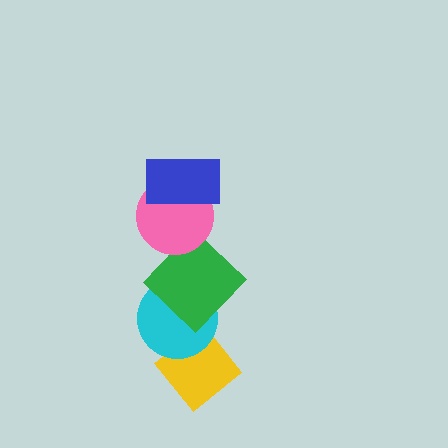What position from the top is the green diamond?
The green diamond is 3rd from the top.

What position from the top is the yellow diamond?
The yellow diamond is 5th from the top.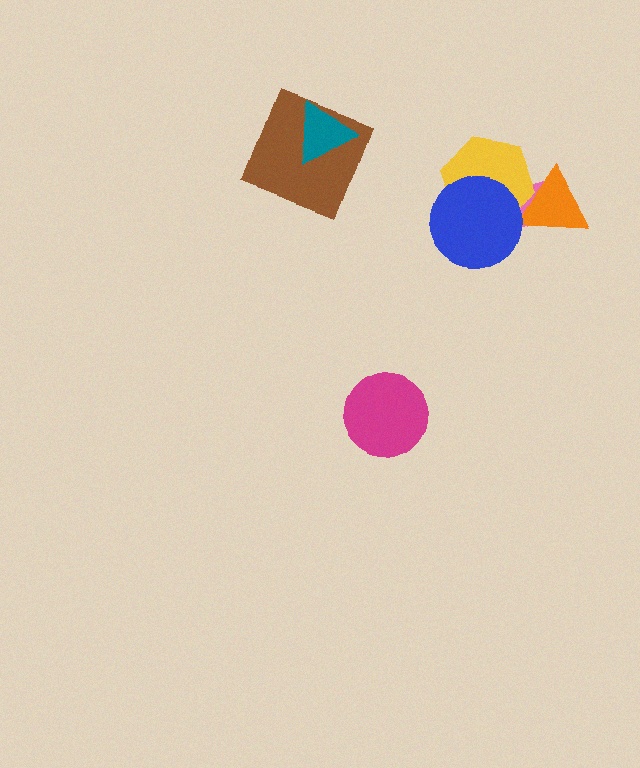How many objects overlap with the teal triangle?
1 object overlaps with the teal triangle.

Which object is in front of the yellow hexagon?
The blue circle is in front of the yellow hexagon.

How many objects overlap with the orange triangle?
2 objects overlap with the orange triangle.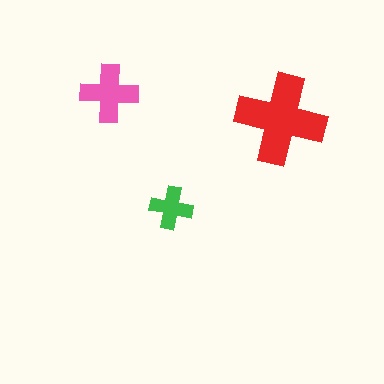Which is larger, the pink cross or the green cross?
The pink one.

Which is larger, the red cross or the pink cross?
The red one.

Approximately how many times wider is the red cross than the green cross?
About 2 times wider.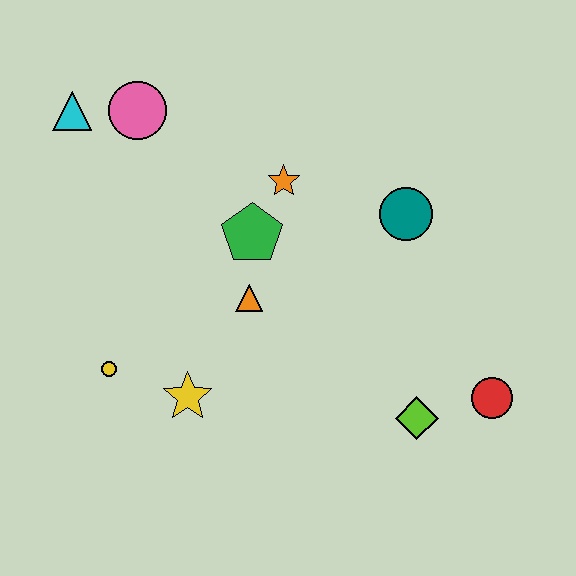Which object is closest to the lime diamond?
The red circle is closest to the lime diamond.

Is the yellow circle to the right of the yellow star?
No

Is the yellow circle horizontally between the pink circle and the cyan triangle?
Yes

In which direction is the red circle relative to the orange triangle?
The red circle is to the right of the orange triangle.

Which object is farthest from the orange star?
The red circle is farthest from the orange star.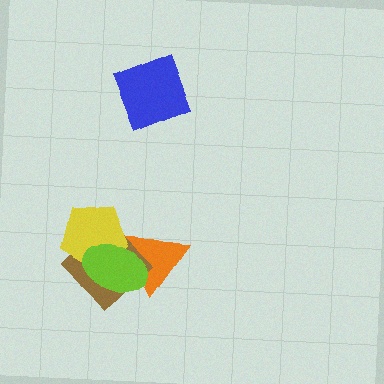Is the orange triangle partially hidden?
Yes, it is partially covered by another shape.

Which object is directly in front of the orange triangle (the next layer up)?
The brown diamond is directly in front of the orange triangle.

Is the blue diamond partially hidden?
No, no other shape covers it.